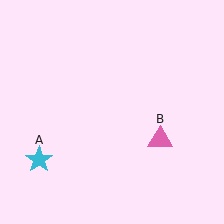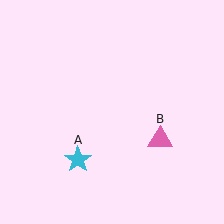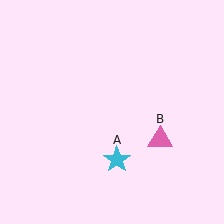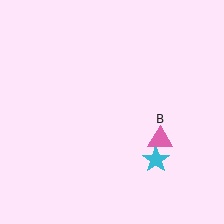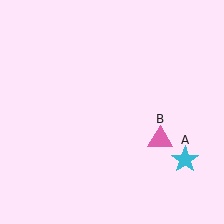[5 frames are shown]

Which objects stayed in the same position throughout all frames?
Pink triangle (object B) remained stationary.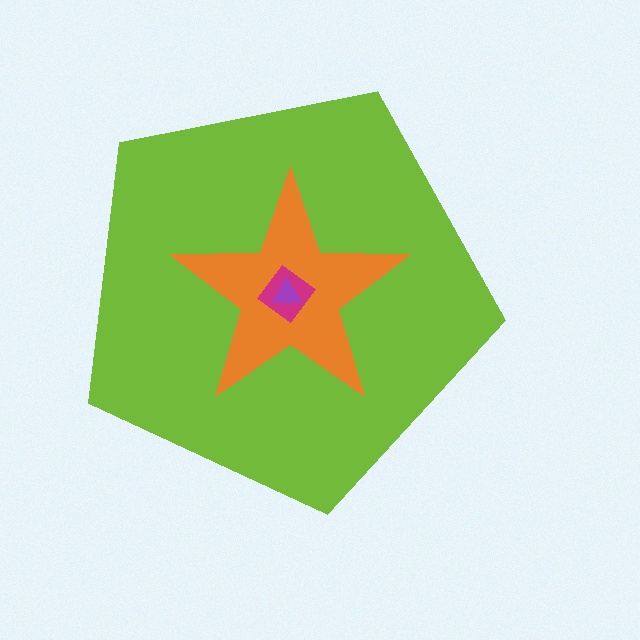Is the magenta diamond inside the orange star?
Yes.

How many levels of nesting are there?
4.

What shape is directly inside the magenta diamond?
The purple triangle.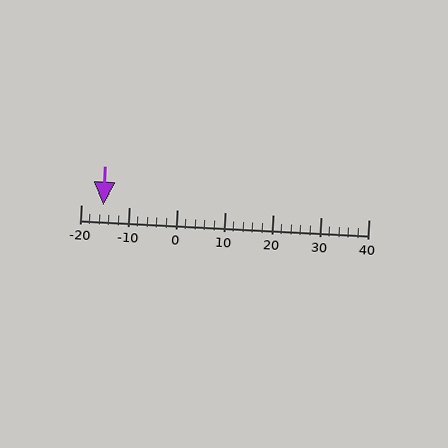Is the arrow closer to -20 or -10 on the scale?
The arrow is closer to -20.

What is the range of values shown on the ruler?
The ruler shows values from -20 to 40.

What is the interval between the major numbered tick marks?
The major tick marks are spaced 10 units apart.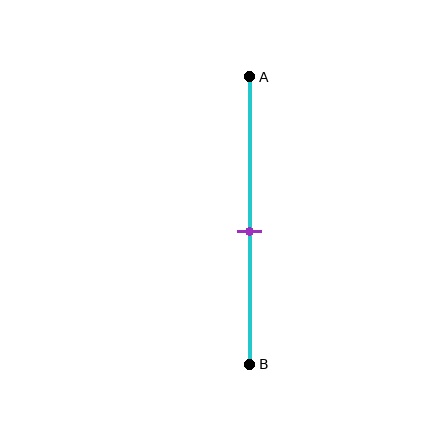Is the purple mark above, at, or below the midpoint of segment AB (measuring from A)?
The purple mark is below the midpoint of segment AB.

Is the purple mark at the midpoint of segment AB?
No, the mark is at about 55% from A, not at the 50% midpoint.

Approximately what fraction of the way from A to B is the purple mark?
The purple mark is approximately 55% of the way from A to B.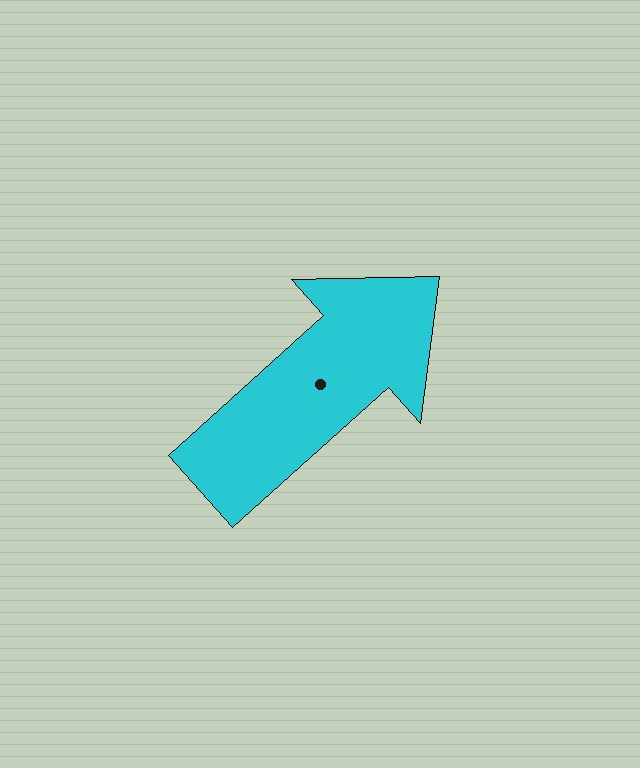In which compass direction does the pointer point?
Northeast.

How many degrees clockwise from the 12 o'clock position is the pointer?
Approximately 48 degrees.